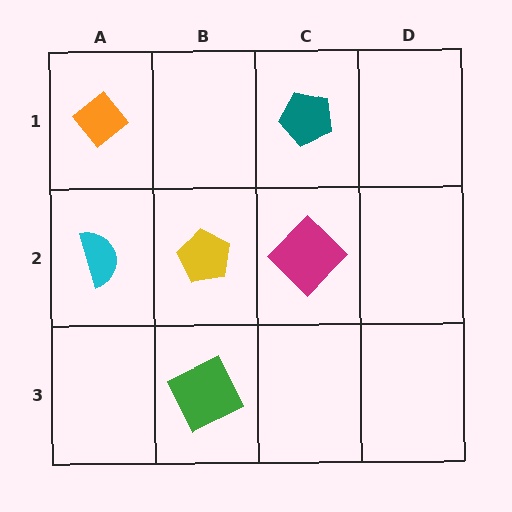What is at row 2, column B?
A yellow pentagon.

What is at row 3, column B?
A green square.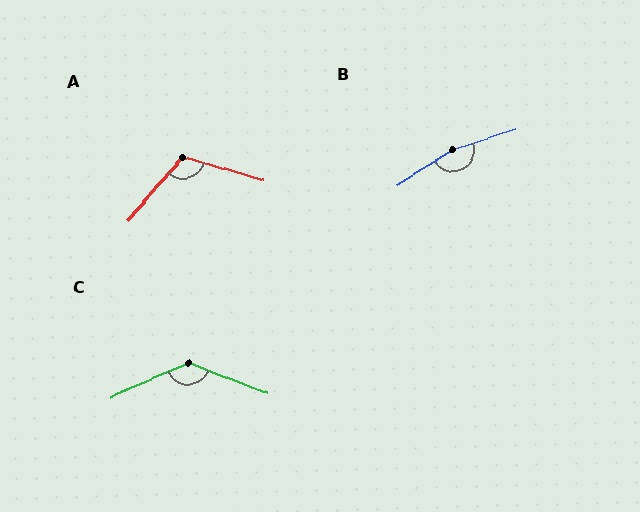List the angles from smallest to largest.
A (114°), C (135°), B (166°).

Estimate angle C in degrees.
Approximately 135 degrees.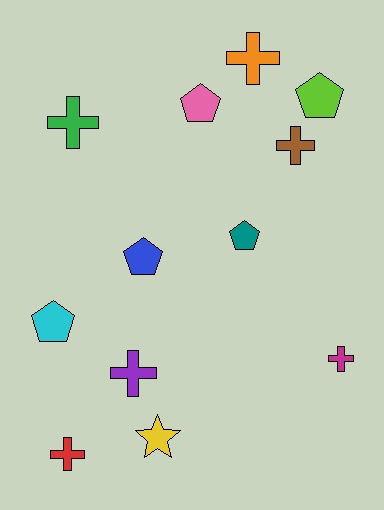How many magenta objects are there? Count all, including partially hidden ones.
There is 1 magenta object.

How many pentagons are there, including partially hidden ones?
There are 5 pentagons.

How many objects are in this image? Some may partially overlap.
There are 12 objects.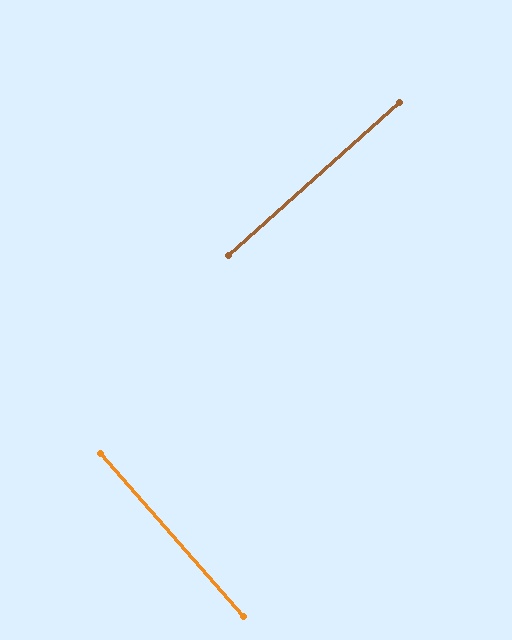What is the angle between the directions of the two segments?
Approximately 90 degrees.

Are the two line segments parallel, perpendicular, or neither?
Perpendicular — they meet at approximately 90°.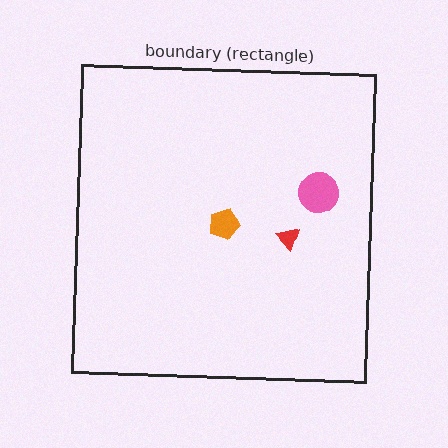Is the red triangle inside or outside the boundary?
Inside.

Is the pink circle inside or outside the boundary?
Inside.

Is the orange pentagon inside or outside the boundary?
Inside.